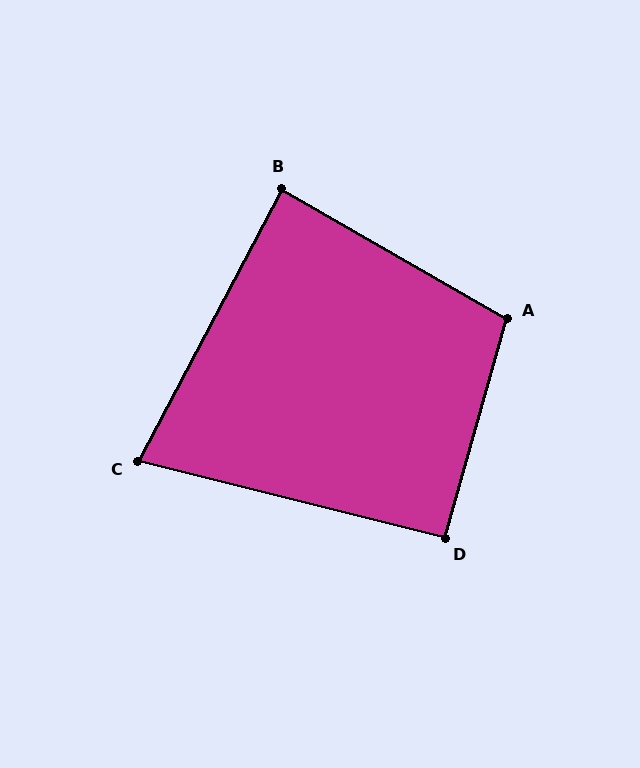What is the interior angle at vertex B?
Approximately 88 degrees (approximately right).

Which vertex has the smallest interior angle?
C, at approximately 76 degrees.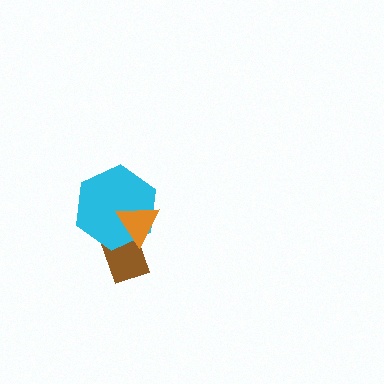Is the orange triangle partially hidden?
No, no other shape covers it.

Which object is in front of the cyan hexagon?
The orange triangle is in front of the cyan hexagon.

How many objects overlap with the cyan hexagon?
2 objects overlap with the cyan hexagon.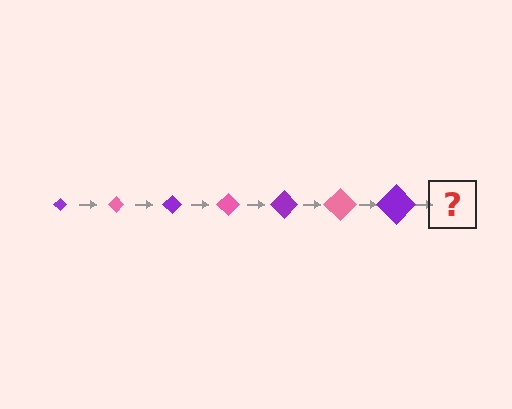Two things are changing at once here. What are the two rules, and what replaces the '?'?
The two rules are that the diamond grows larger each step and the color cycles through purple and pink. The '?' should be a pink diamond, larger than the previous one.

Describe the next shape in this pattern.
It should be a pink diamond, larger than the previous one.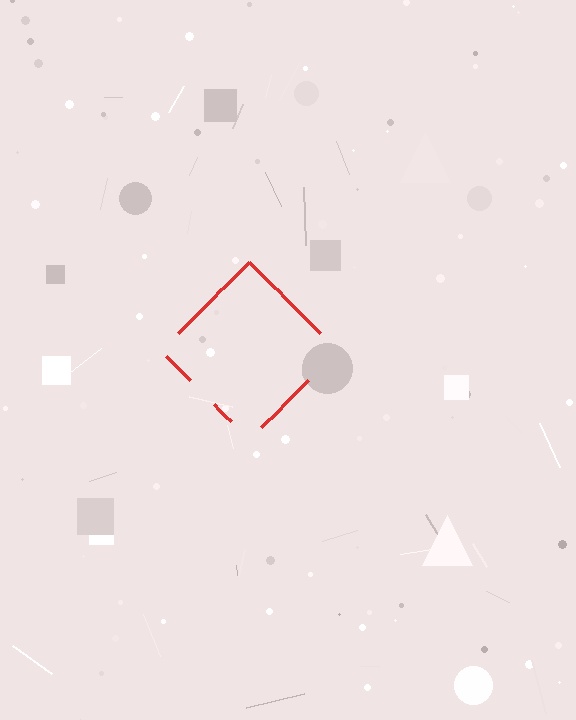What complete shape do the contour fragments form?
The contour fragments form a diamond.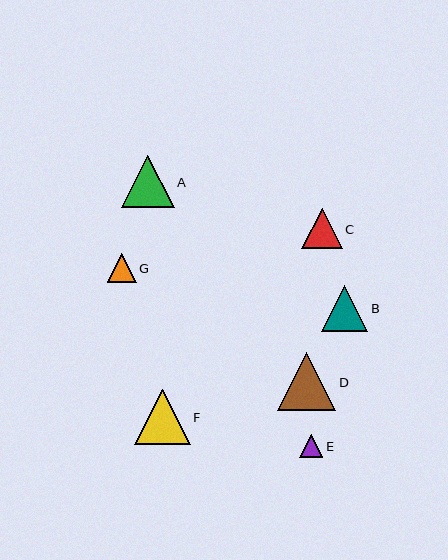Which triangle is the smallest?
Triangle E is the smallest with a size of approximately 23 pixels.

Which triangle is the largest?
Triangle D is the largest with a size of approximately 58 pixels.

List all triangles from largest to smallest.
From largest to smallest: D, F, A, B, C, G, E.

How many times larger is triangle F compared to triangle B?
Triangle F is approximately 1.2 times the size of triangle B.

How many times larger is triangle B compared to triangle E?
Triangle B is approximately 2.0 times the size of triangle E.